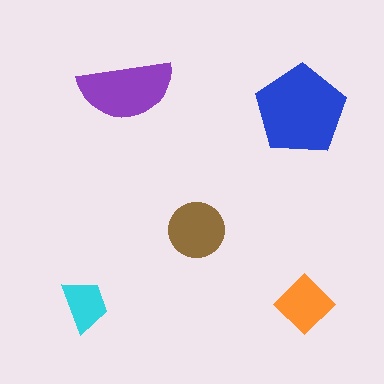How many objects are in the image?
There are 5 objects in the image.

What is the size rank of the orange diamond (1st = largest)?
4th.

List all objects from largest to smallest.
The blue pentagon, the purple semicircle, the brown circle, the orange diamond, the cyan trapezoid.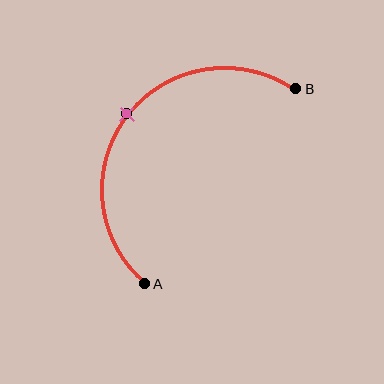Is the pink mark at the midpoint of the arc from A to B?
Yes. The pink mark lies on the arc at equal arc-length from both A and B — it is the arc midpoint.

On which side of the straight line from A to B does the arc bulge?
The arc bulges above and to the left of the straight line connecting A and B.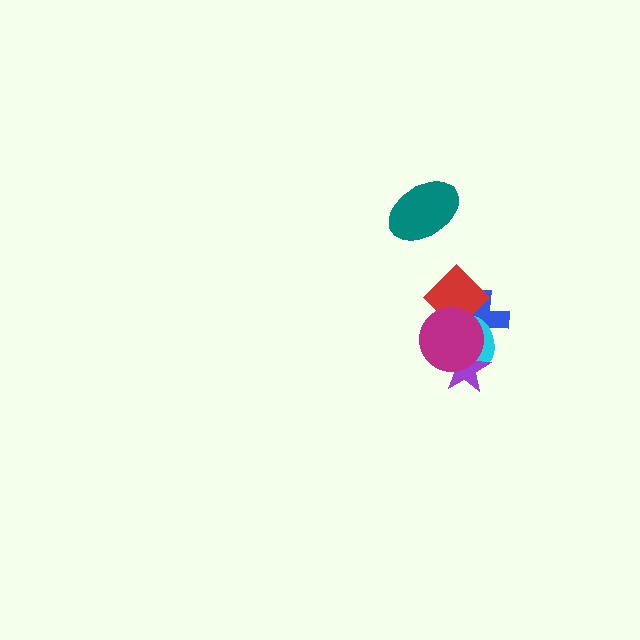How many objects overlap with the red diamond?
3 objects overlap with the red diamond.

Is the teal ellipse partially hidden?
No, no other shape covers it.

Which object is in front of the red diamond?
The magenta circle is in front of the red diamond.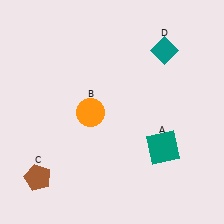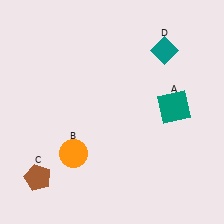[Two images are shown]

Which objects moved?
The objects that moved are: the teal square (A), the orange circle (B).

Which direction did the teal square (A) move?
The teal square (A) moved up.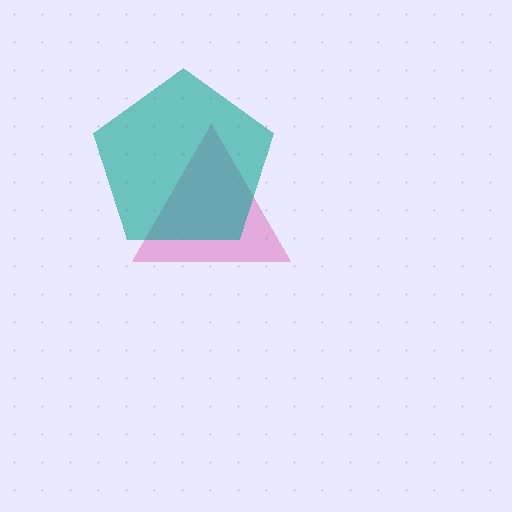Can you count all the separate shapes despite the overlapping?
Yes, there are 2 separate shapes.